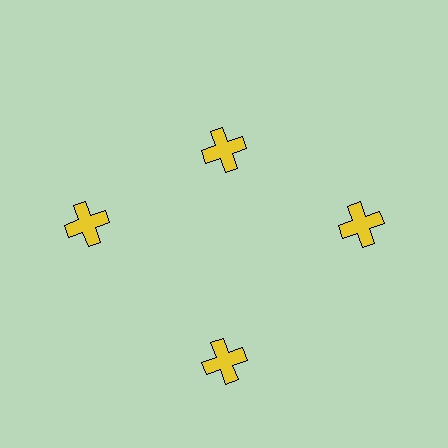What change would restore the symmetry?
The symmetry would be restored by moving it outward, back onto the ring so that all 4 crosses sit at equal angles and equal distance from the center.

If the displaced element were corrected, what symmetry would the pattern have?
It would have 4-fold rotational symmetry — the pattern would map onto itself every 90 degrees.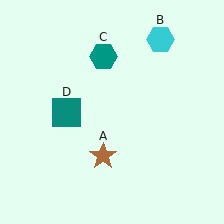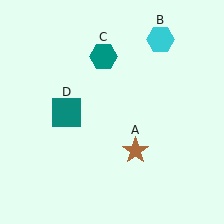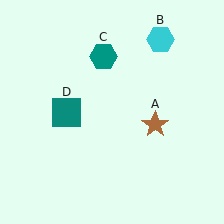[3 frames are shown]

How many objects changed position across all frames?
1 object changed position: brown star (object A).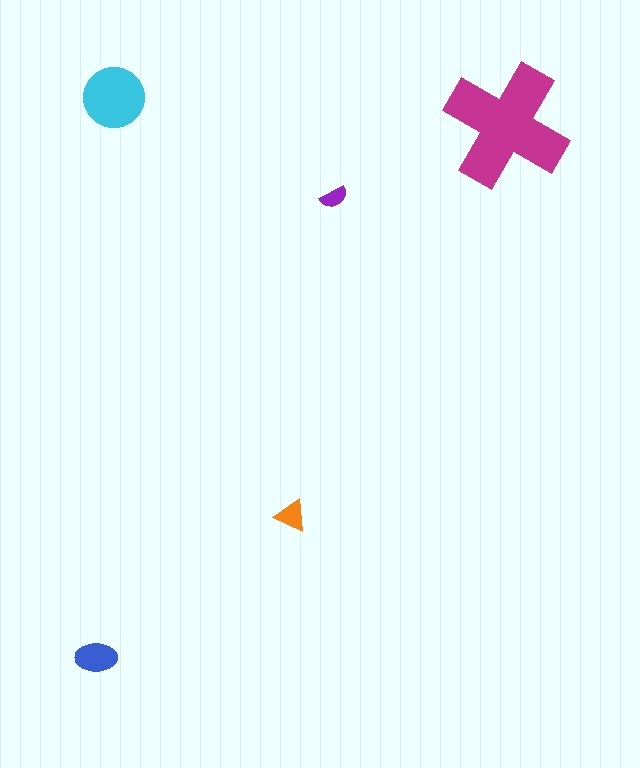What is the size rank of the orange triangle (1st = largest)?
4th.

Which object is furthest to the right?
The magenta cross is rightmost.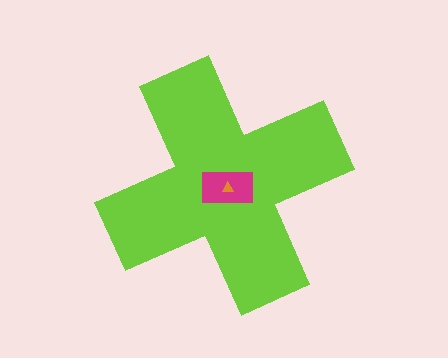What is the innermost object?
The orange triangle.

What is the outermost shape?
The lime cross.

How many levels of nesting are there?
3.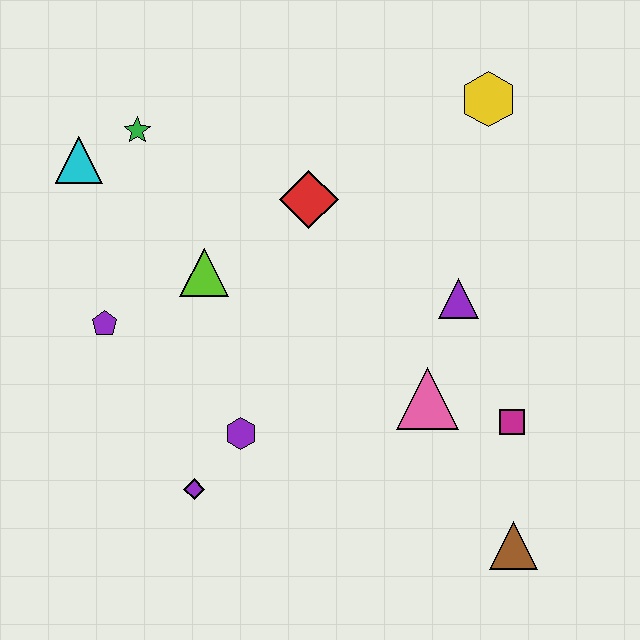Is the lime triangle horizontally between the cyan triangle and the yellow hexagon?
Yes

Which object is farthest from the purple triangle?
The cyan triangle is farthest from the purple triangle.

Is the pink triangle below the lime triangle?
Yes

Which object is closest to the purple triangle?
The pink triangle is closest to the purple triangle.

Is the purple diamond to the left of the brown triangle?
Yes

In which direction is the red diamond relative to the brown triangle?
The red diamond is above the brown triangle.